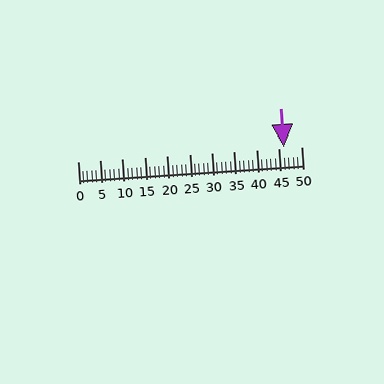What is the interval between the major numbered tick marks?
The major tick marks are spaced 5 units apart.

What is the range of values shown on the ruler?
The ruler shows values from 0 to 50.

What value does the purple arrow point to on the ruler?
The purple arrow points to approximately 46.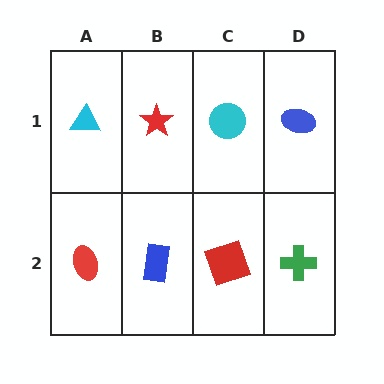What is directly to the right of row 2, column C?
A green cross.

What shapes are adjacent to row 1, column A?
A red ellipse (row 2, column A), a red star (row 1, column B).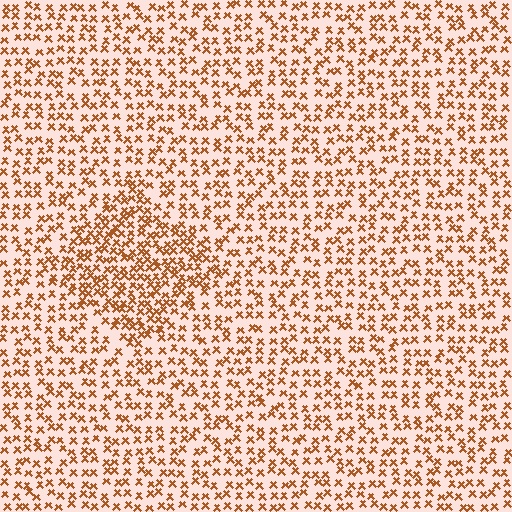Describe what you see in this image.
The image contains small brown elements arranged at two different densities. A diamond-shaped region is visible where the elements are more densely packed than the surrounding area.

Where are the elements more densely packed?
The elements are more densely packed inside the diamond boundary.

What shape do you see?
I see a diamond.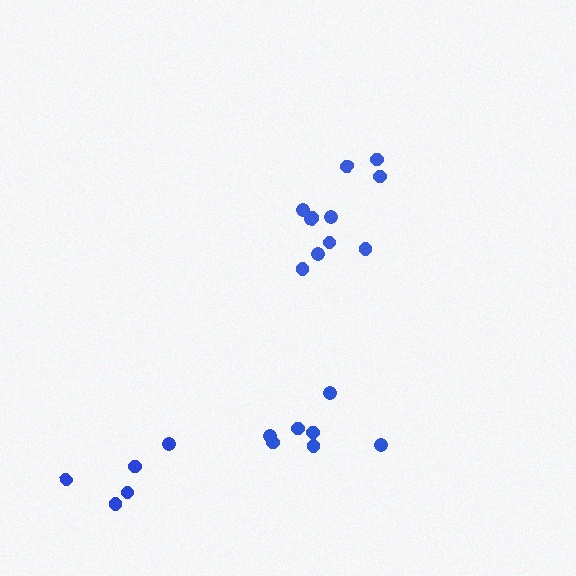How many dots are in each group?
Group 1: 7 dots, Group 2: 11 dots, Group 3: 5 dots (23 total).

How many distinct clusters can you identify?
There are 3 distinct clusters.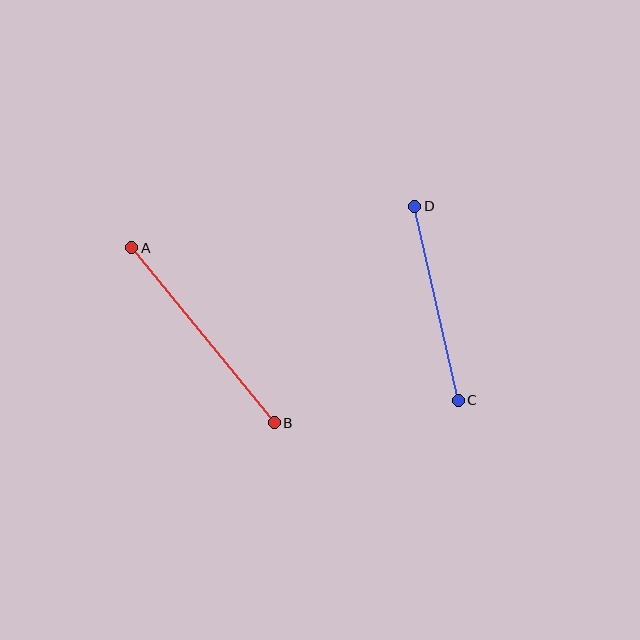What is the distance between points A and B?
The distance is approximately 226 pixels.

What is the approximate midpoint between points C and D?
The midpoint is at approximately (436, 303) pixels.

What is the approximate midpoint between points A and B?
The midpoint is at approximately (203, 335) pixels.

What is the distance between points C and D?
The distance is approximately 199 pixels.